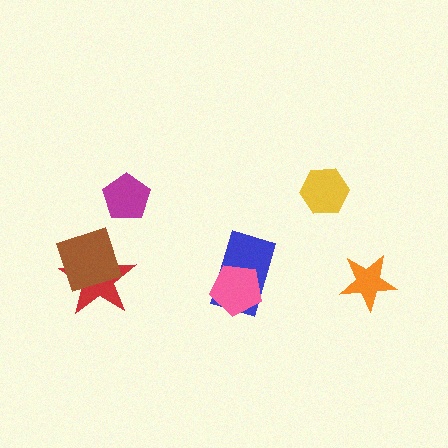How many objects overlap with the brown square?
1 object overlaps with the brown square.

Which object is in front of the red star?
The brown square is in front of the red star.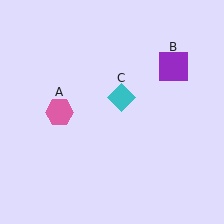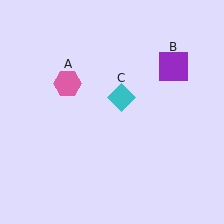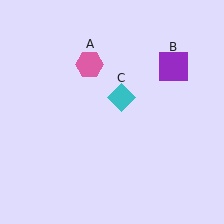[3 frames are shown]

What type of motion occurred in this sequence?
The pink hexagon (object A) rotated clockwise around the center of the scene.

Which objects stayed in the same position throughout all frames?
Purple square (object B) and cyan diamond (object C) remained stationary.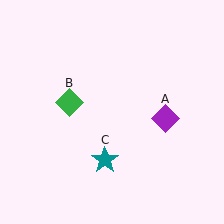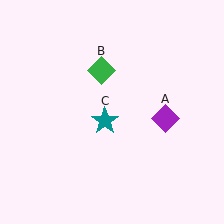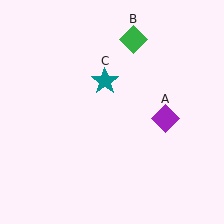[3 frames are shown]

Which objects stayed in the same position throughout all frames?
Purple diamond (object A) remained stationary.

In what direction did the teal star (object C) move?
The teal star (object C) moved up.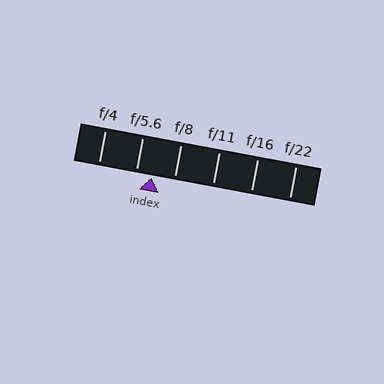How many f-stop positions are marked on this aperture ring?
There are 6 f-stop positions marked.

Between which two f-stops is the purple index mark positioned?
The index mark is between f/5.6 and f/8.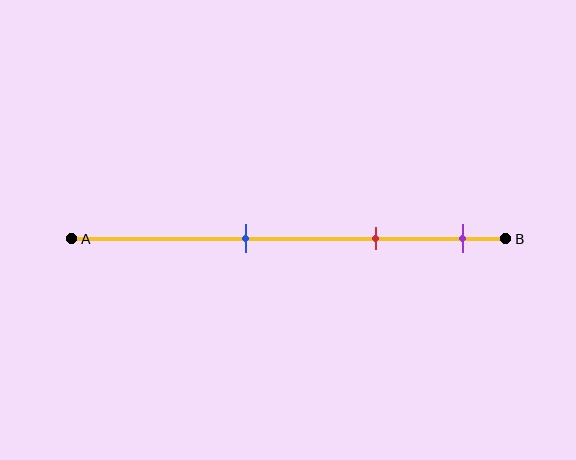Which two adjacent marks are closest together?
The red and purple marks are the closest adjacent pair.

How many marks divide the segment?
There are 3 marks dividing the segment.